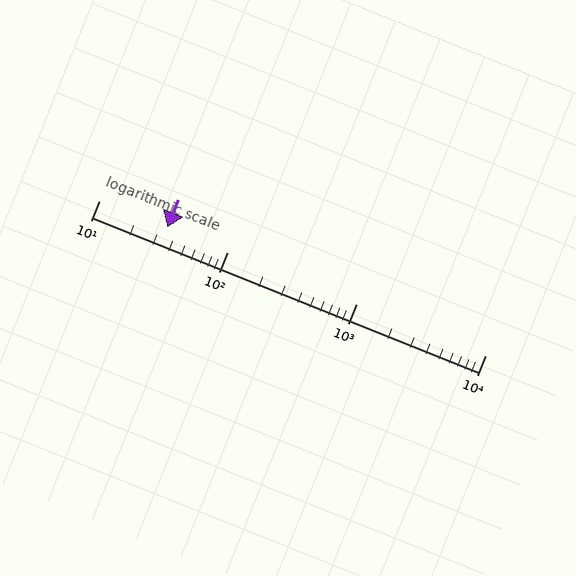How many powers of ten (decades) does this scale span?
The scale spans 3 decades, from 10 to 10000.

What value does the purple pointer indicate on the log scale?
The pointer indicates approximately 34.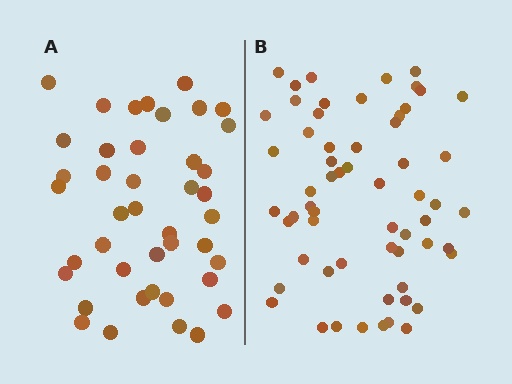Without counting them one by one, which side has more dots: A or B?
Region B (the right region) has more dots.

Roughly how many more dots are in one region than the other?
Region B has approximately 20 more dots than region A.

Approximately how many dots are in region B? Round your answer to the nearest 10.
About 60 dots.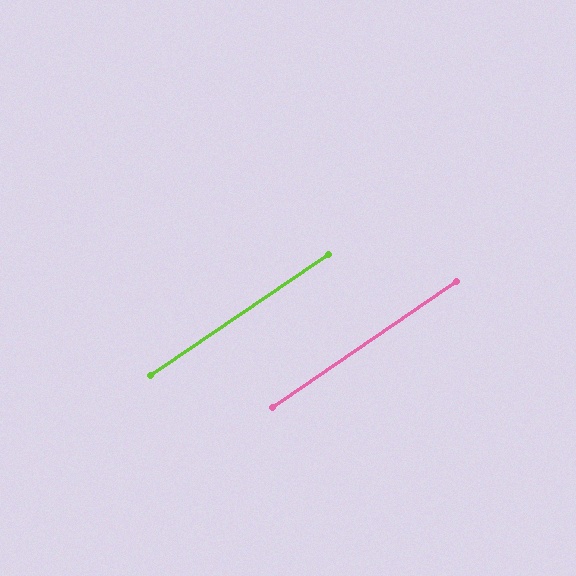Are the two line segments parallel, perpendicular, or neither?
Parallel — their directions differ by only 0.2°.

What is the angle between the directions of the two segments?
Approximately 0 degrees.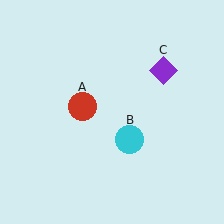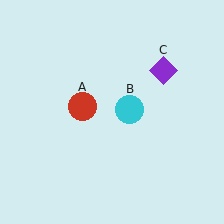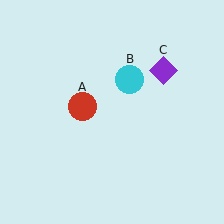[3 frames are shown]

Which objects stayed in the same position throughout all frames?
Red circle (object A) and purple diamond (object C) remained stationary.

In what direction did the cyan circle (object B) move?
The cyan circle (object B) moved up.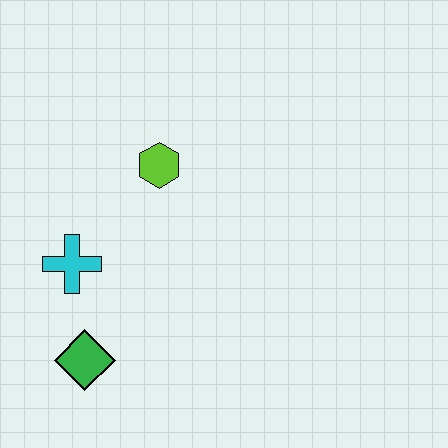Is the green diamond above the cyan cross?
No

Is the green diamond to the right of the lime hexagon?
No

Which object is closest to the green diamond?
The cyan cross is closest to the green diamond.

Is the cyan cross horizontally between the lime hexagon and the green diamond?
No